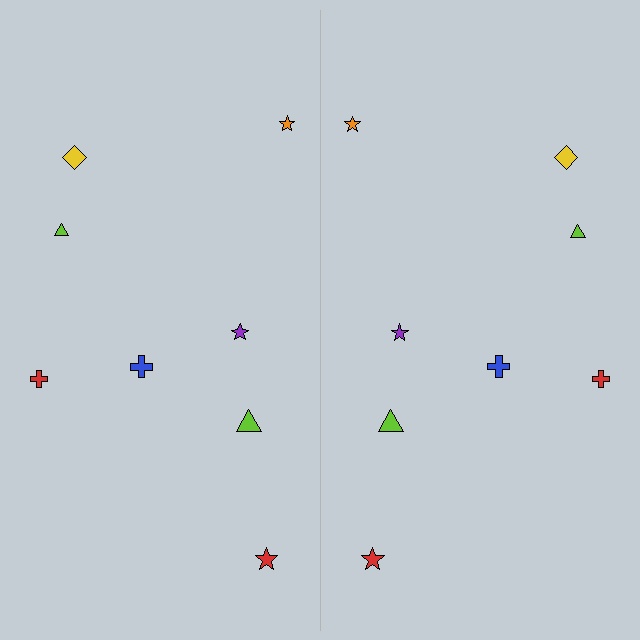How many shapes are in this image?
There are 16 shapes in this image.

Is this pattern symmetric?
Yes, this pattern has bilateral (reflection) symmetry.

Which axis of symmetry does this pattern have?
The pattern has a vertical axis of symmetry running through the center of the image.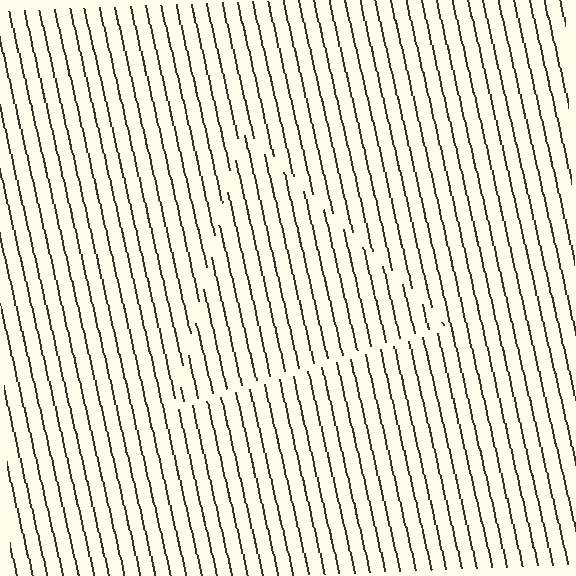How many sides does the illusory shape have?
3 sides — the line-ends trace a triangle.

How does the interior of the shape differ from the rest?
The interior of the shape contains the same grating, shifted by half a period — the contour is defined by the phase discontinuity where line-ends from the inner and outer gratings abut.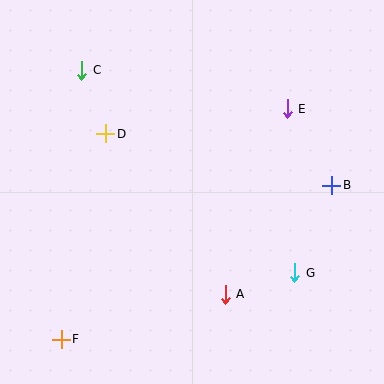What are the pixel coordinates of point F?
Point F is at (61, 339).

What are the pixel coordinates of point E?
Point E is at (287, 109).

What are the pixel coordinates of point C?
Point C is at (82, 70).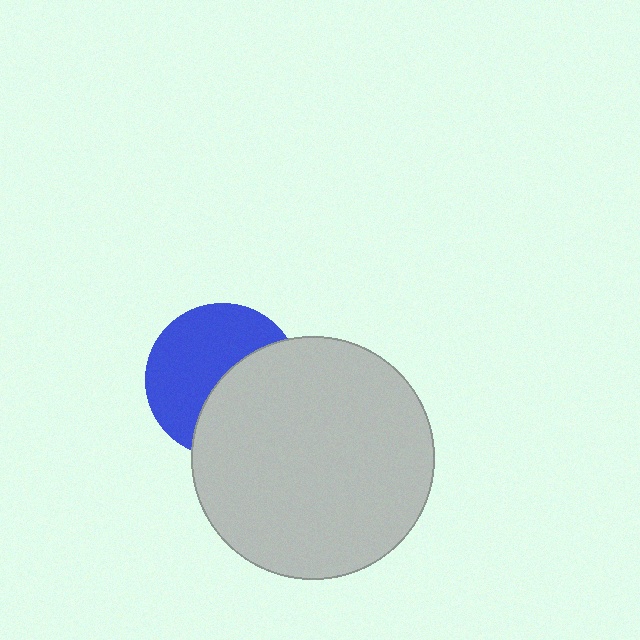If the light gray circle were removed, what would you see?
You would see the complete blue circle.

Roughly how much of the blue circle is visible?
About half of it is visible (roughly 55%).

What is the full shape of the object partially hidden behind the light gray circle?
The partially hidden object is a blue circle.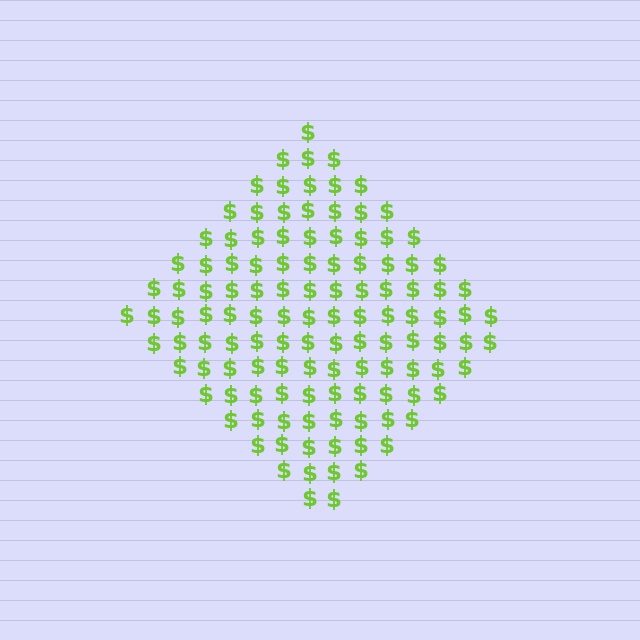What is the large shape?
The large shape is a diamond.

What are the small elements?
The small elements are dollar signs.